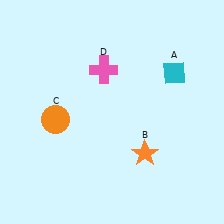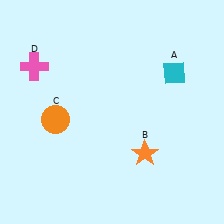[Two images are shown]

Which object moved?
The pink cross (D) moved left.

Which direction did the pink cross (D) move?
The pink cross (D) moved left.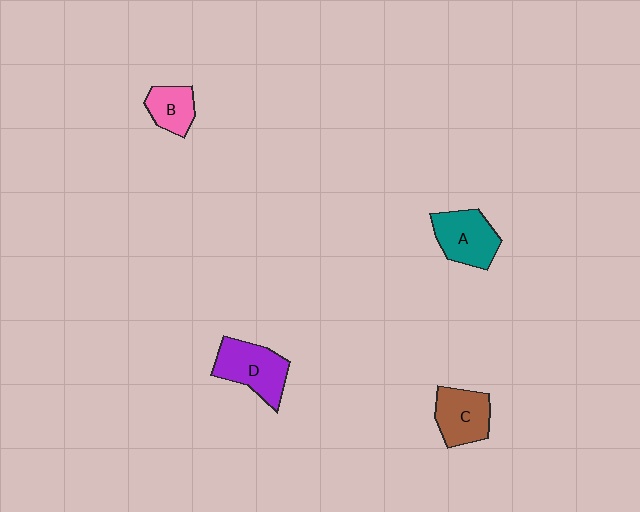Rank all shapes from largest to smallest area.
From largest to smallest: D (purple), A (teal), C (brown), B (pink).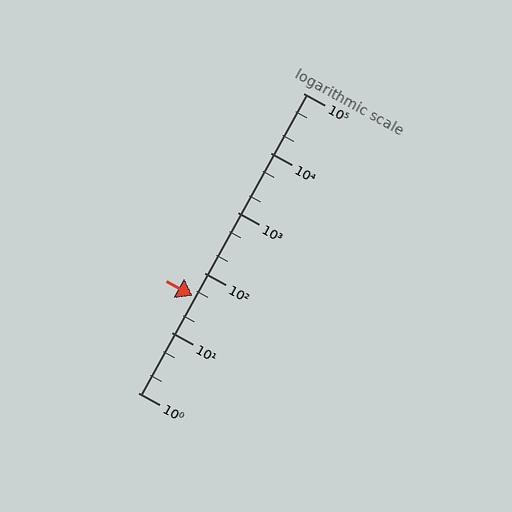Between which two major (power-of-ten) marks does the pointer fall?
The pointer is between 10 and 100.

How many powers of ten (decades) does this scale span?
The scale spans 5 decades, from 1 to 100000.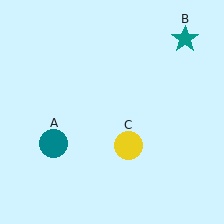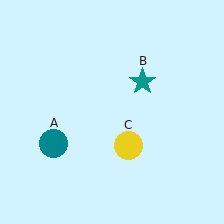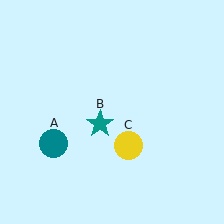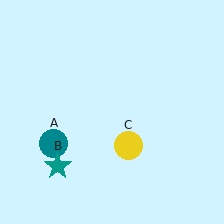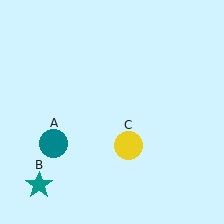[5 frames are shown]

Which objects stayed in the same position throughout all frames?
Teal circle (object A) and yellow circle (object C) remained stationary.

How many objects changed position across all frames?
1 object changed position: teal star (object B).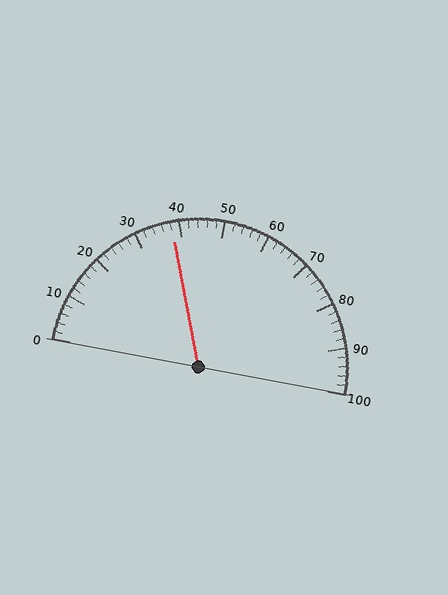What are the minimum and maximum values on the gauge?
The gauge ranges from 0 to 100.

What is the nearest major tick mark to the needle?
The nearest major tick mark is 40.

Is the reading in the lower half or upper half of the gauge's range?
The reading is in the lower half of the range (0 to 100).